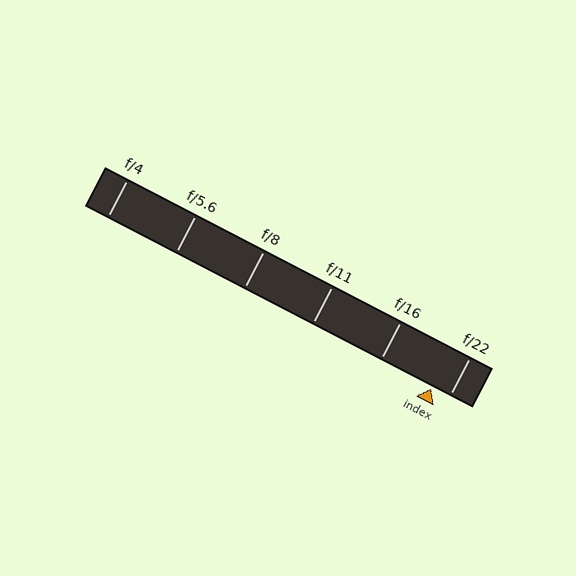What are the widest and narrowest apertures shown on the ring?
The widest aperture shown is f/4 and the narrowest is f/22.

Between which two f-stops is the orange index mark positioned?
The index mark is between f/16 and f/22.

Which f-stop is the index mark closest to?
The index mark is closest to f/22.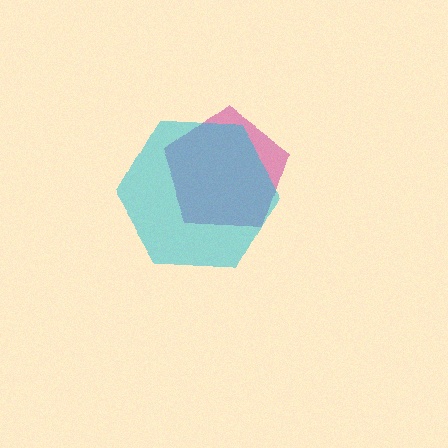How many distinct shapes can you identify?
There are 2 distinct shapes: a magenta pentagon, a cyan hexagon.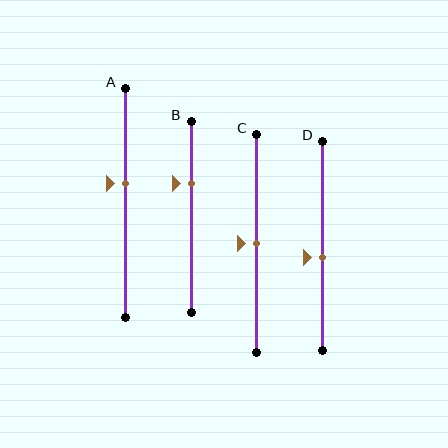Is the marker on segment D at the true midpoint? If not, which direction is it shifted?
No, the marker on segment D is shifted downward by about 5% of the segment length.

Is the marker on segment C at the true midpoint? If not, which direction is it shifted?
Yes, the marker on segment C is at the true midpoint.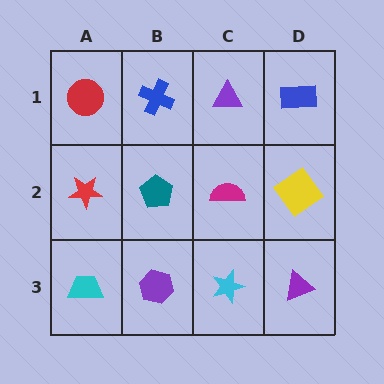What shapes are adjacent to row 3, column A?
A red star (row 2, column A), a purple hexagon (row 3, column B).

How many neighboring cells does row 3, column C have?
3.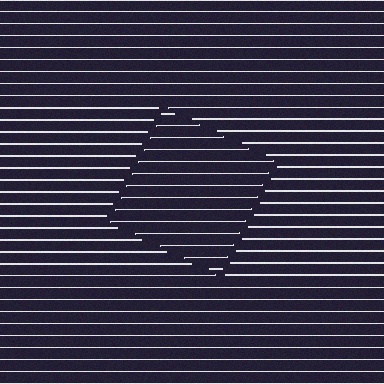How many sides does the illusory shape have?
4 sides — the line-ends trace a square.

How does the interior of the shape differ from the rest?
The interior of the shape contains the same grating, shifted by half a period — the contour is defined by the phase discontinuity where line-ends from the inner and outer gratings abut.